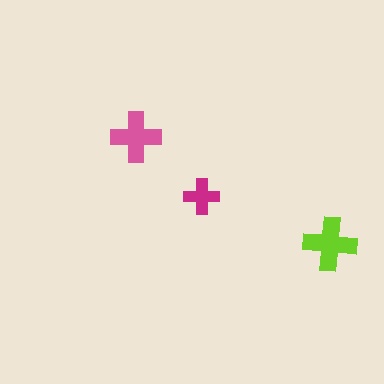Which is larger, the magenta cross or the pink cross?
The pink one.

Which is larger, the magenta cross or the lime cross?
The lime one.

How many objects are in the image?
There are 3 objects in the image.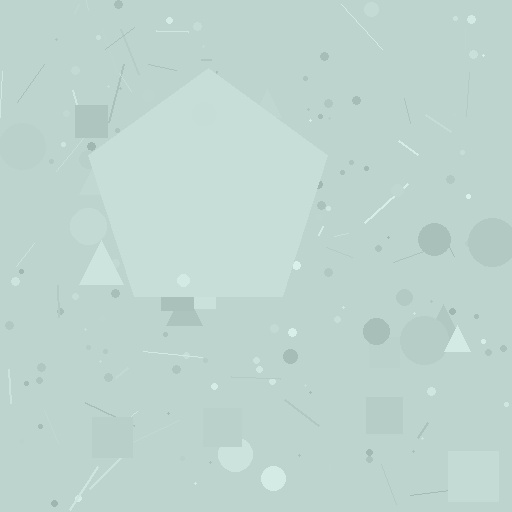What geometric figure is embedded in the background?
A pentagon is embedded in the background.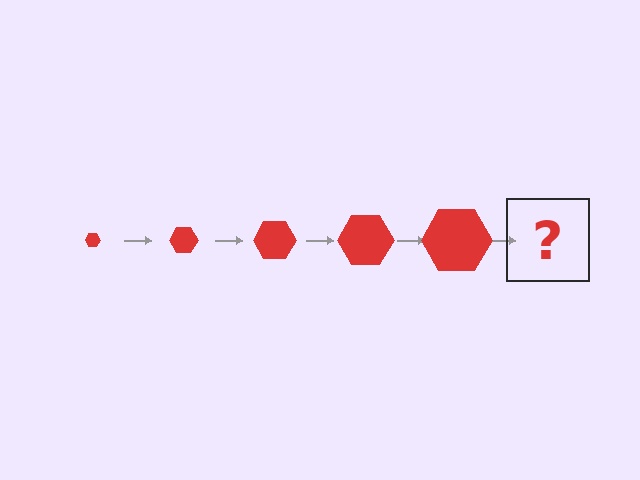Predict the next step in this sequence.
The next step is a red hexagon, larger than the previous one.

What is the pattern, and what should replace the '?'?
The pattern is that the hexagon gets progressively larger each step. The '?' should be a red hexagon, larger than the previous one.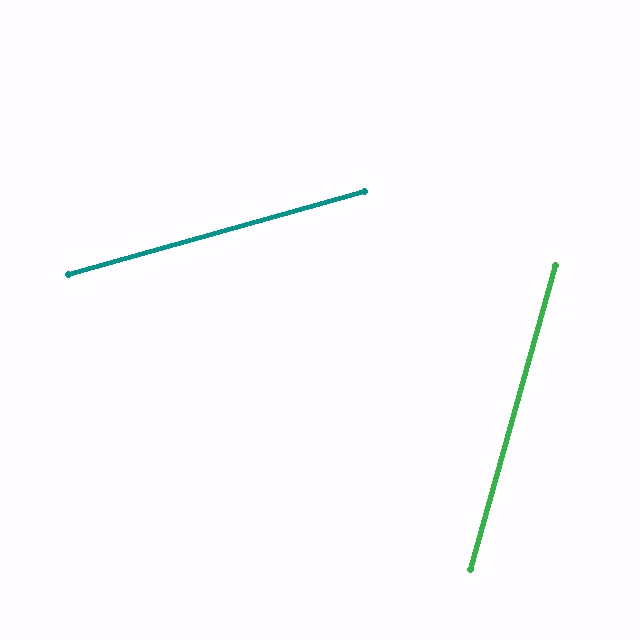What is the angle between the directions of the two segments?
Approximately 59 degrees.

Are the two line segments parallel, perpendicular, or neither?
Neither parallel nor perpendicular — they differ by about 59°.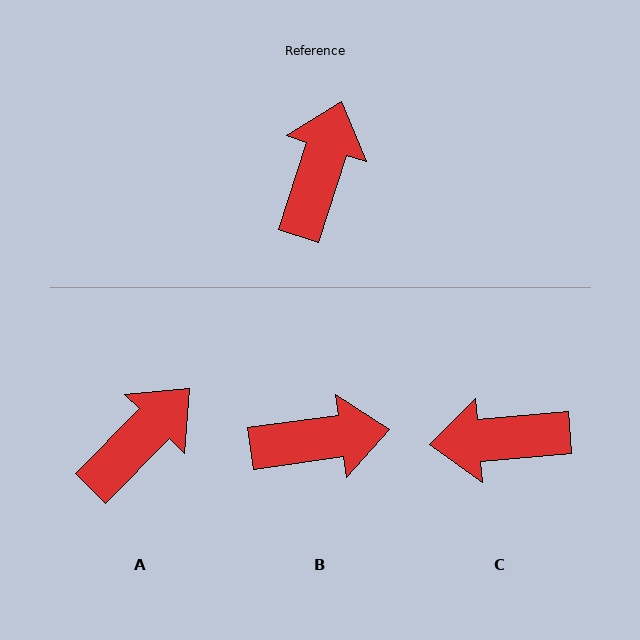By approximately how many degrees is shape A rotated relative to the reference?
Approximately 27 degrees clockwise.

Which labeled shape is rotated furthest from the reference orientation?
C, about 113 degrees away.